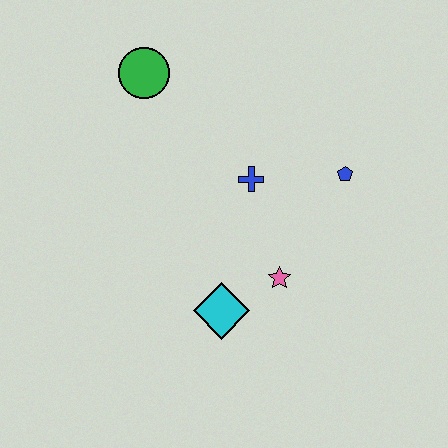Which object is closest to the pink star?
The cyan diamond is closest to the pink star.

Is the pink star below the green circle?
Yes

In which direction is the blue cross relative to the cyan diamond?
The blue cross is above the cyan diamond.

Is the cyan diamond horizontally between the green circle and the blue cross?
Yes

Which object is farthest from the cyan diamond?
The green circle is farthest from the cyan diamond.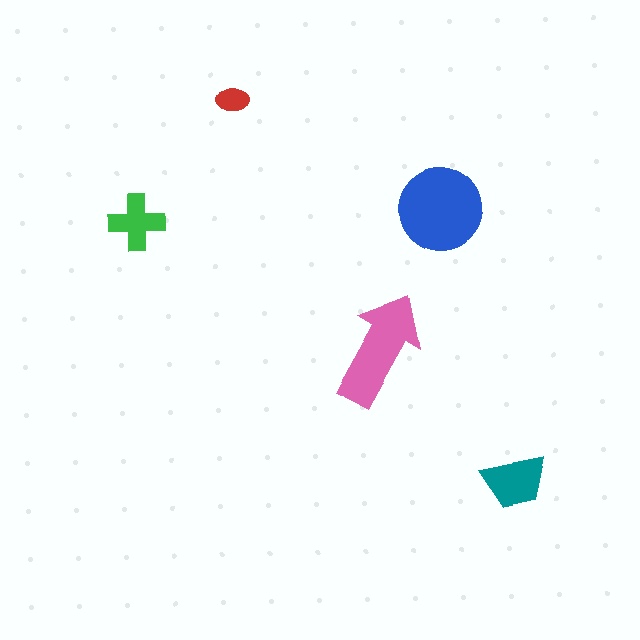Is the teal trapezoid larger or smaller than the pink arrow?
Smaller.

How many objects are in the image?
There are 5 objects in the image.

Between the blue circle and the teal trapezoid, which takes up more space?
The blue circle.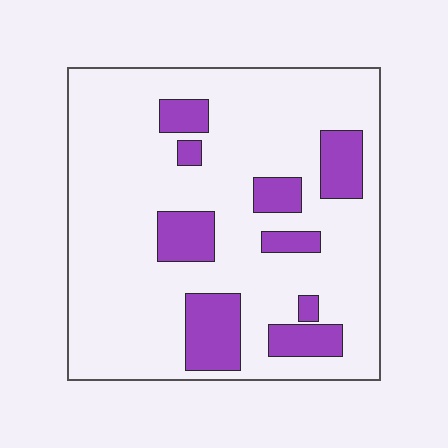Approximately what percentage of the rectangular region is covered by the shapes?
Approximately 20%.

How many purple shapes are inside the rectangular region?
9.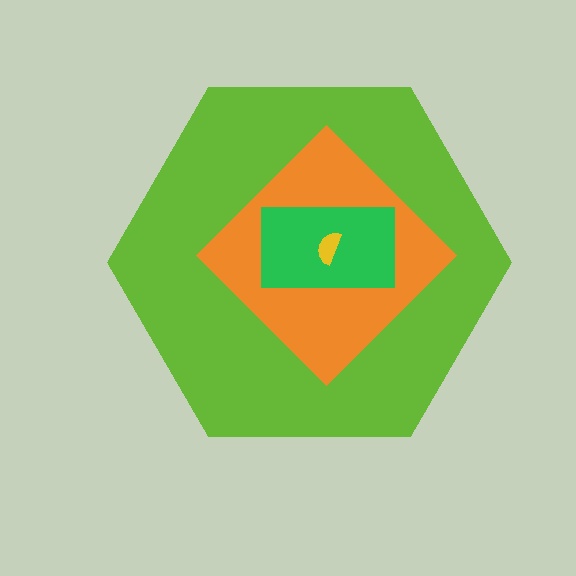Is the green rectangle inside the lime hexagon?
Yes.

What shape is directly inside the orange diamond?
The green rectangle.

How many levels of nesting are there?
4.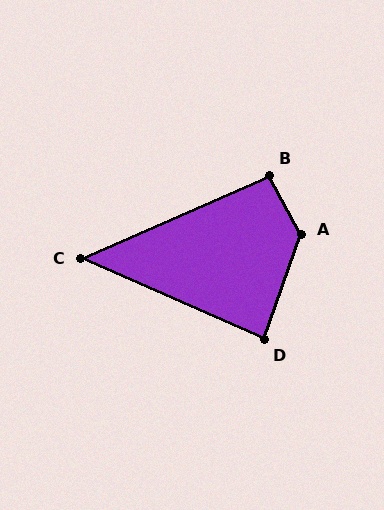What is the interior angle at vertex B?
Approximately 94 degrees (approximately right).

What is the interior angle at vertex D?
Approximately 86 degrees (approximately right).